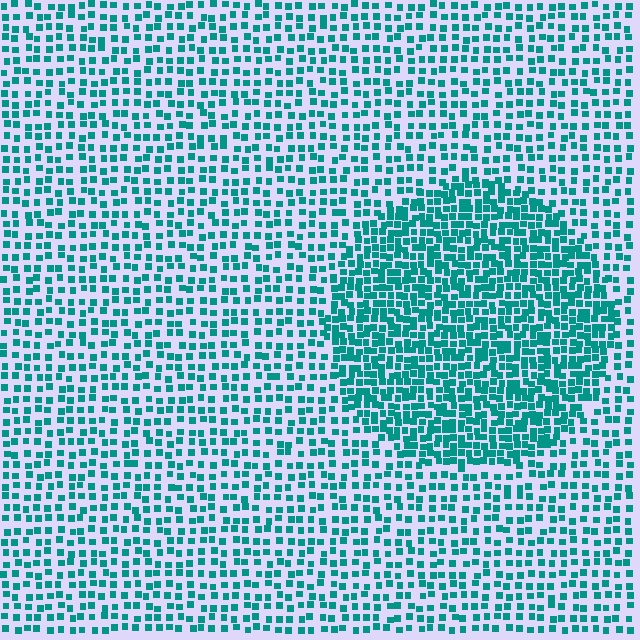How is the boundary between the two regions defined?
The boundary is defined by a change in element density (approximately 1.9x ratio). All elements are the same color, size, and shape.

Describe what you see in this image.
The image contains small teal elements arranged at two different densities. A circle-shaped region is visible where the elements are more densely packed than the surrounding area.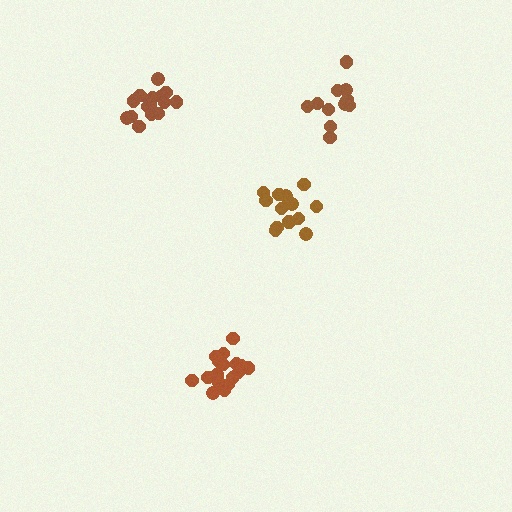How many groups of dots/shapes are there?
There are 4 groups.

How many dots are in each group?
Group 1: 14 dots, Group 2: 17 dots, Group 3: 17 dots, Group 4: 12 dots (60 total).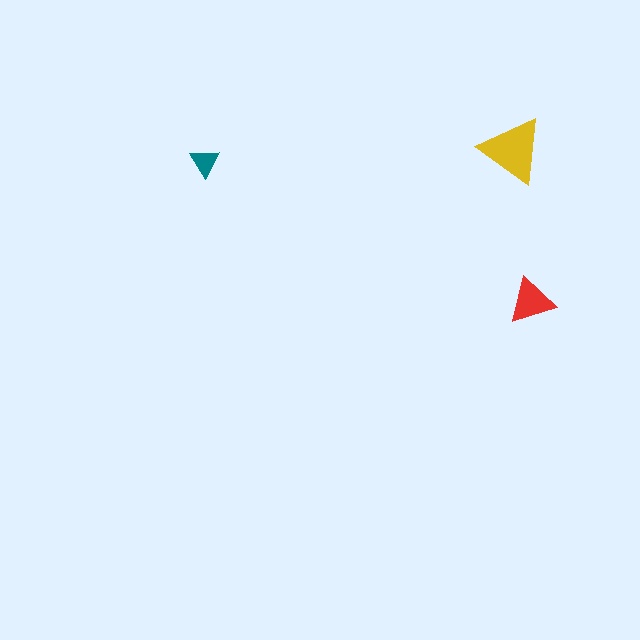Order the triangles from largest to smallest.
the yellow one, the red one, the teal one.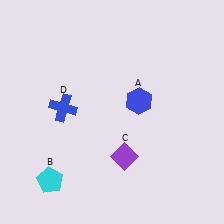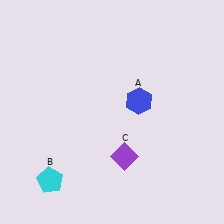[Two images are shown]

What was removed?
The blue cross (D) was removed in Image 2.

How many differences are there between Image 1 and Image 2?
There is 1 difference between the two images.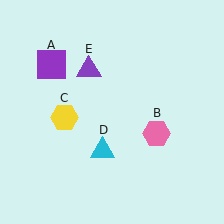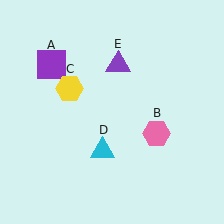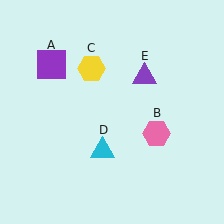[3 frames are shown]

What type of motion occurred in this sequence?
The yellow hexagon (object C), purple triangle (object E) rotated clockwise around the center of the scene.